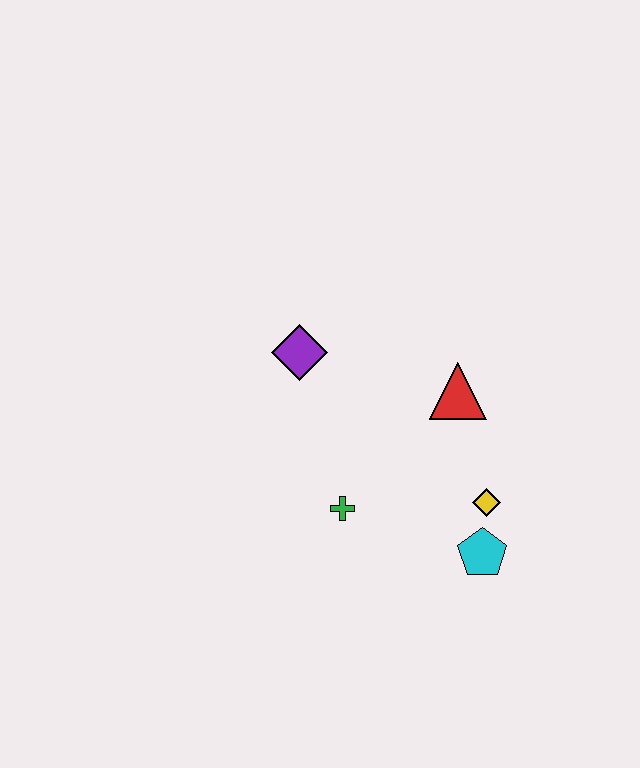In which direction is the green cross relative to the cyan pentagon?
The green cross is to the left of the cyan pentagon.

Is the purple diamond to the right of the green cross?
No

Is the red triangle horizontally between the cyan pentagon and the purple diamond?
Yes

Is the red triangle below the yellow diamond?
No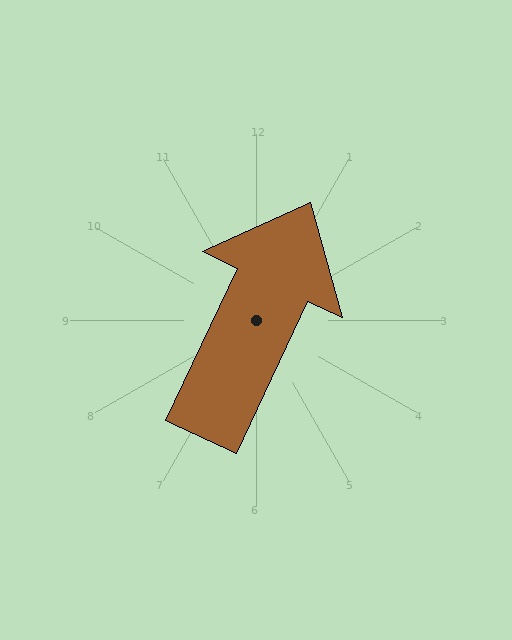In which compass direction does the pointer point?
Northeast.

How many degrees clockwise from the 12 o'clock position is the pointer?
Approximately 25 degrees.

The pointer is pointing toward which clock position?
Roughly 1 o'clock.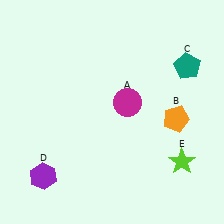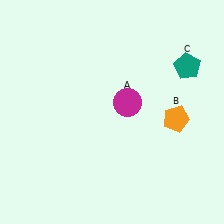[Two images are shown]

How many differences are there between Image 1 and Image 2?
There are 2 differences between the two images.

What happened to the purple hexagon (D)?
The purple hexagon (D) was removed in Image 2. It was in the bottom-left area of Image 1.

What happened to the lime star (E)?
The lime star (E) was removed in Image 2. It was in the bottom-right area of Image 1.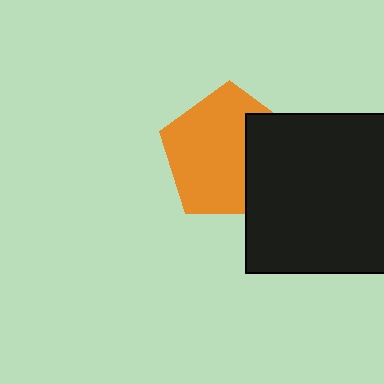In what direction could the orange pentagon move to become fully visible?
The orange pentagon could move left. That would shift it out from behind the black square entirely.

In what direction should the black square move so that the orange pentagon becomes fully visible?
The black square should move right. That is the shortest direction to clear the overlap and leave the orange pentagon fully visible.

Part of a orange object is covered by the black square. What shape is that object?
It is a pentagon.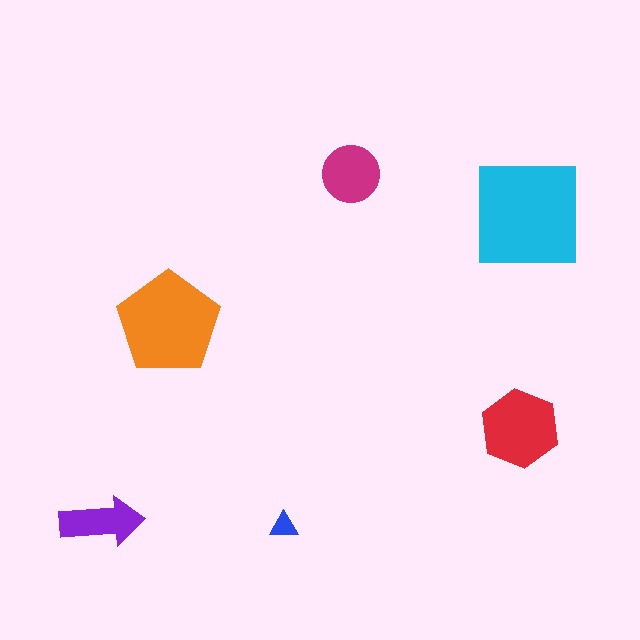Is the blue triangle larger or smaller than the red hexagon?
Smaller.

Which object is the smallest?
The blue triangle.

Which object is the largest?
The cyan square.